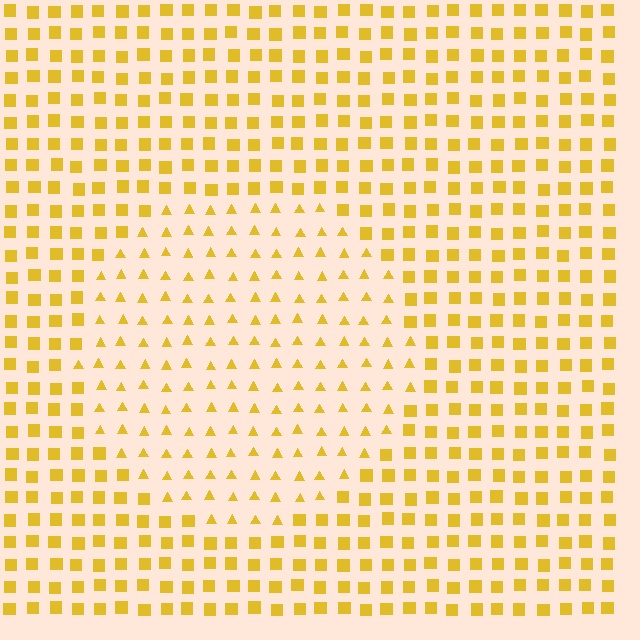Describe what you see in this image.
The image is filled with small yellow elements arranged in a uniform grid. A circle-shaped region contains triangles, while the surrounding area contains squares. The boundary is defined purely by the change in element shape.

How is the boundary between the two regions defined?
The boundary is defined by a change in element shape: triangles inside vs. squares outside. All elements share the same color and spacing.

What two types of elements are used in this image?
The image uses triangles inside the circle region and squares outside it.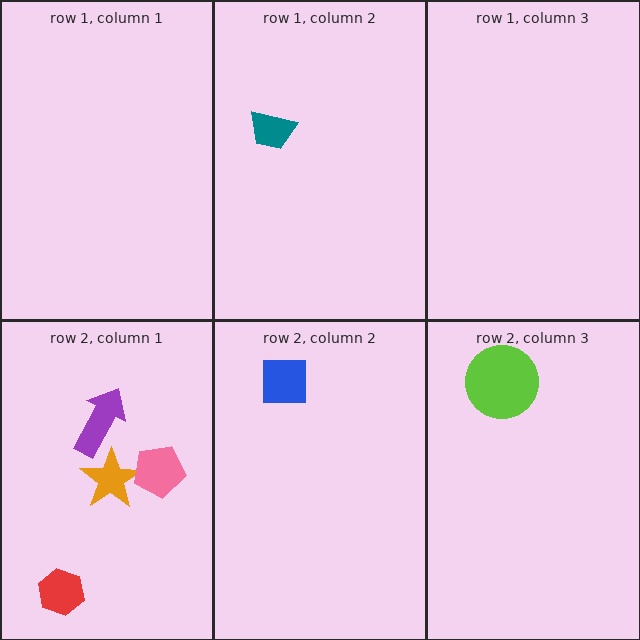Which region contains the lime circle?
The row 2, column 3 region.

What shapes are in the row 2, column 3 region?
The lime circle.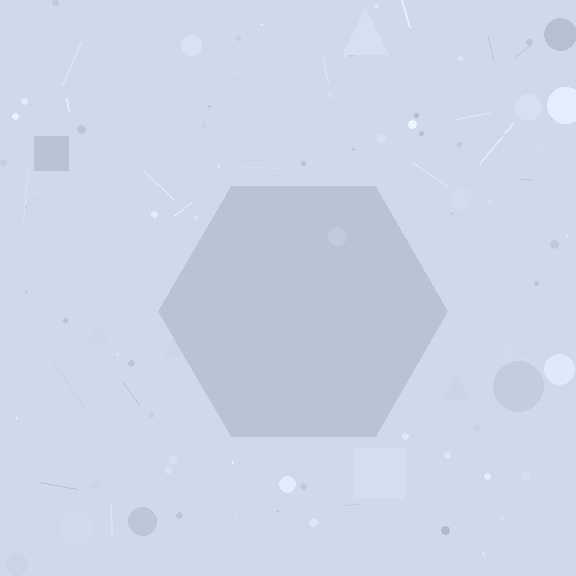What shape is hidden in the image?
A hexagon is hidden in the image.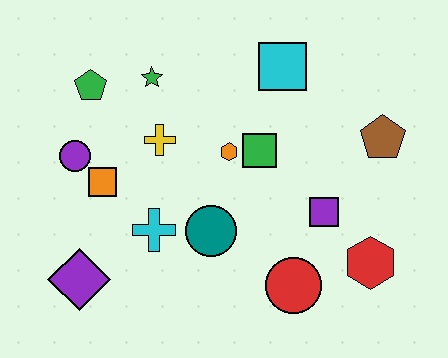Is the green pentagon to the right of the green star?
No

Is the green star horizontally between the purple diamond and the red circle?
Yes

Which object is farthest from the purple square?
The green pentagon is farthest from the purple square.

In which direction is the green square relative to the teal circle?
The green square is above the teal circle.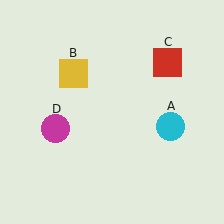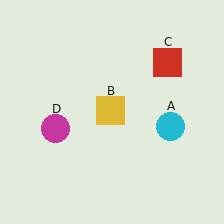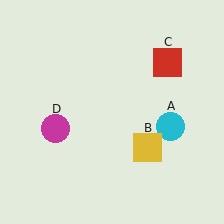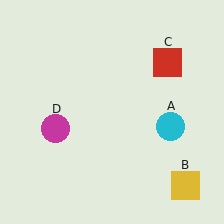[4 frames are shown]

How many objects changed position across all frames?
1 object changed position: yellow square (object B).